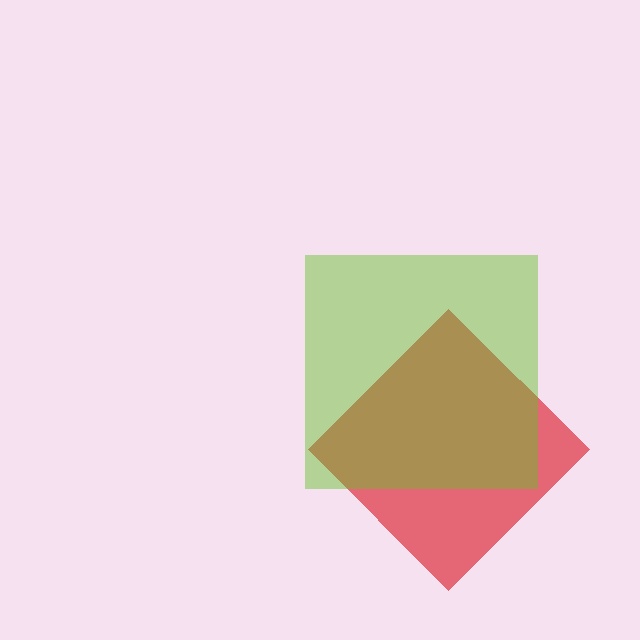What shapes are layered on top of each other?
The layered shapes are: a red diamond, a lime square.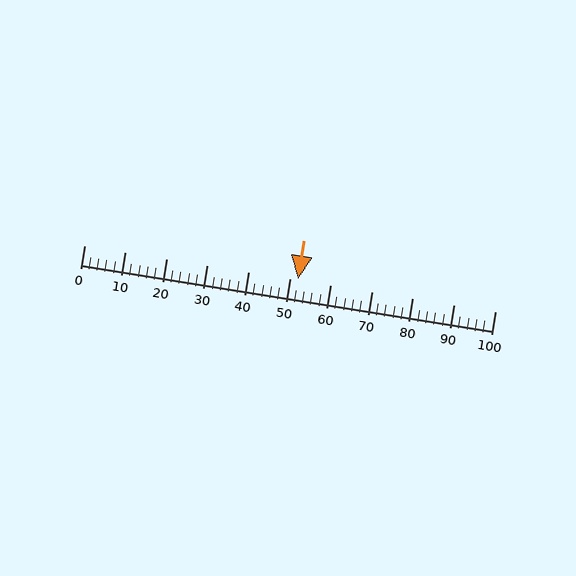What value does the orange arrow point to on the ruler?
The orange arrow points to approximately 52.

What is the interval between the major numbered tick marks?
The major tick marks are spaced 10 units apart.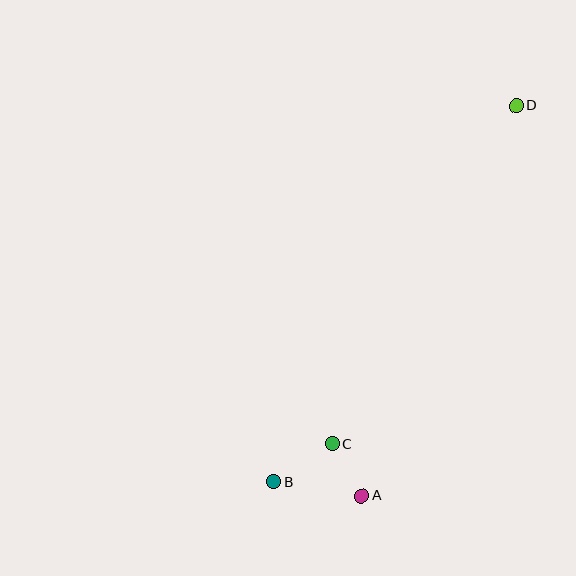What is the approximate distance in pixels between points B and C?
The distance between B and C is approximately 70 pixels.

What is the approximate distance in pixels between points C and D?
The distance between C and D is approximately 385 pixels.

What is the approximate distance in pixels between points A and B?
The distance between A and B is approximately 89 pixels.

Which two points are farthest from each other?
Points B and D are farthest from each other.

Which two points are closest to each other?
Points A and C are closest to each other.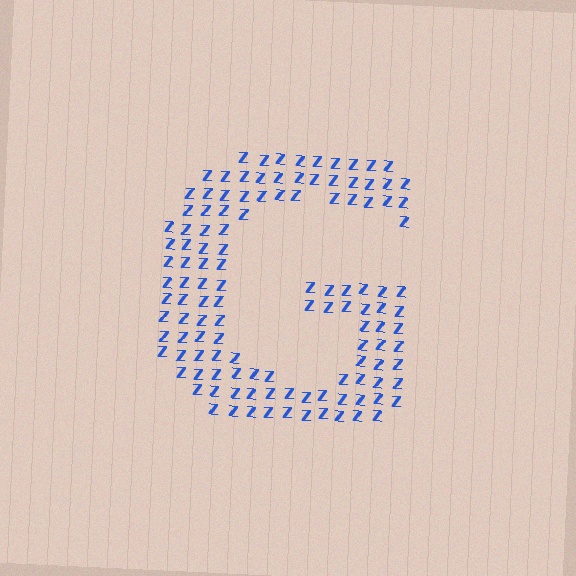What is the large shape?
The large shape is the letter G.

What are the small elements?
The small elements are letter Z's.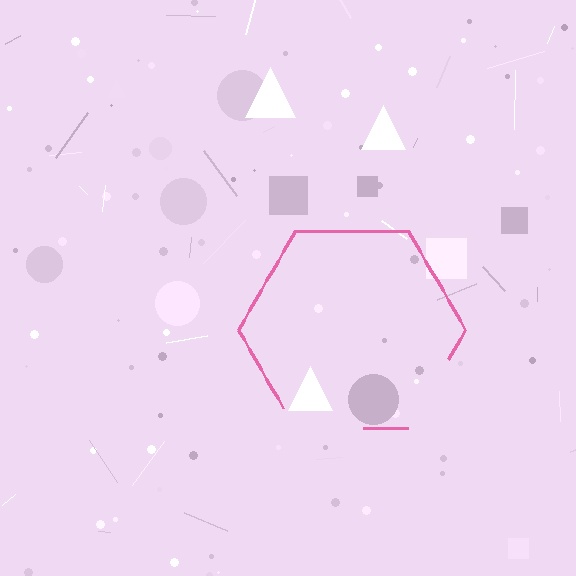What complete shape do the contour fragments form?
The contour fragments form a hexagon.